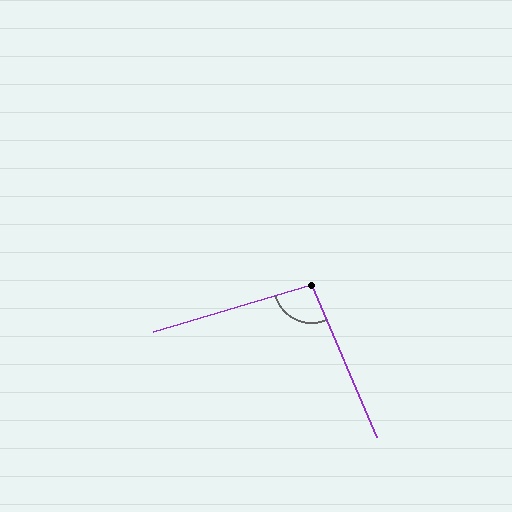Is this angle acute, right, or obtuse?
It is obtuse.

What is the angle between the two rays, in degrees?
Approximately 96 degrees.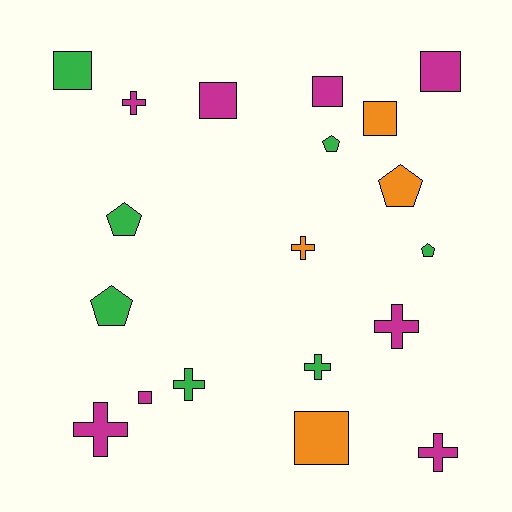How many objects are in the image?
There are 19 objects.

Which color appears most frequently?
Magenta, with 8 objects.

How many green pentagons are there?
There are 4 green pentagons.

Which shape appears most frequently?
Square, with 7 objects.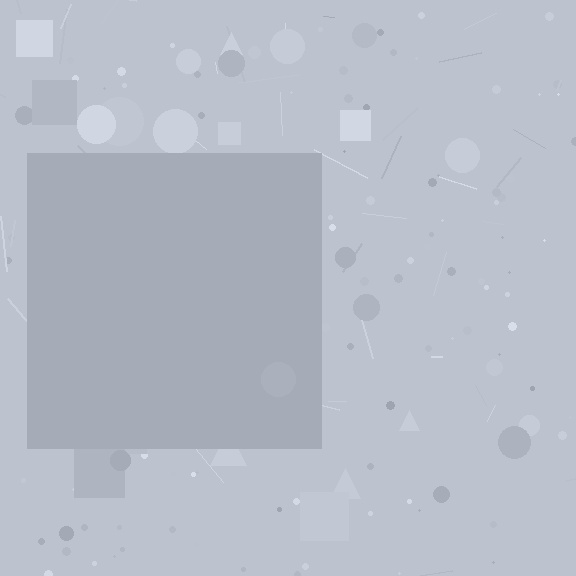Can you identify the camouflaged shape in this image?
The camouflaged shape is a square.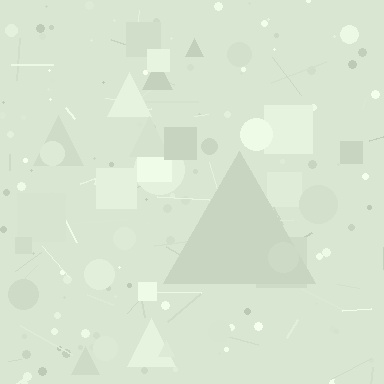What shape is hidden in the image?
A triangle is hidden in the image.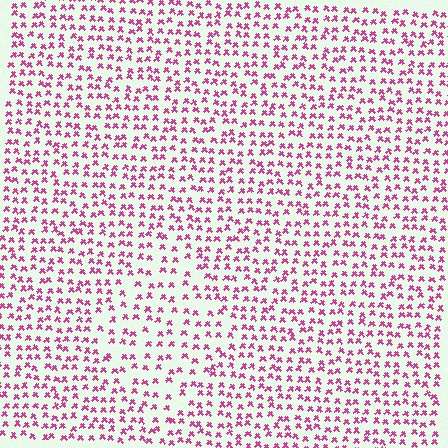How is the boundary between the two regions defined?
The boundary is defined by a change in element density (approximately 1.6x ratio). All elements are the same color, size, and shape.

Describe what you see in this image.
The image contains small magenta elements arranged at two different densities. A diamond-shaped region is visible where the elements are less densely packed than the surrounding area.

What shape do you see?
I see a diamond.